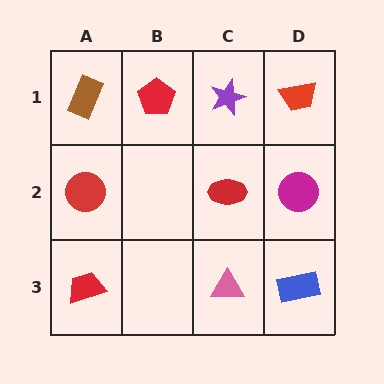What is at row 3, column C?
A pink triangle.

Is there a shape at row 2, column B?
No, that cell is empty.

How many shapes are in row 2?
3 shapes.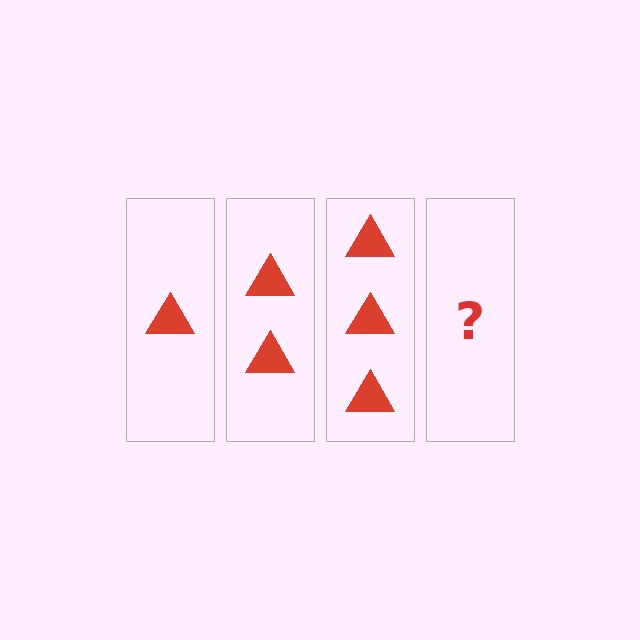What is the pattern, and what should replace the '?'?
The pattern is that each step adds one more triangle. The '?' should be 4 triangles.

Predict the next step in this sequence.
The next step is 4 triangles.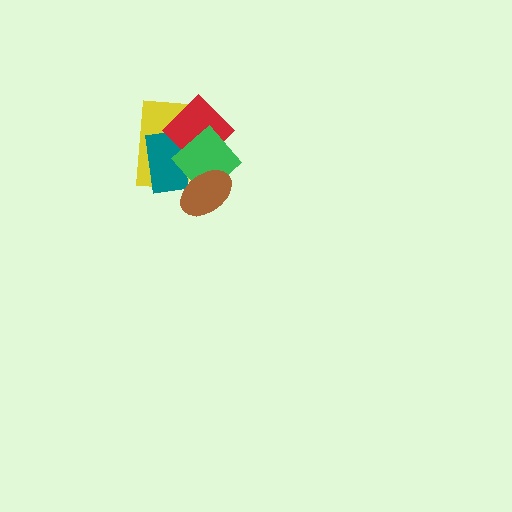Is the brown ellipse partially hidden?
No, no other shape covers it.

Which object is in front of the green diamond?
The brown ellipse is in front of the green diamond.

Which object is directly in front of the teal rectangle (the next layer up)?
The red diamond is directly in front of the teal rectangle.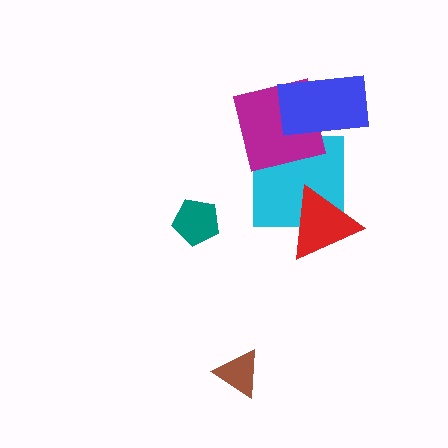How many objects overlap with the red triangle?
1 object overlaps with the red triangle.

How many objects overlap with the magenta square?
2 objects overlap with the magenta square.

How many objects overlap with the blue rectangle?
1 object overlaps with the blue rectangle.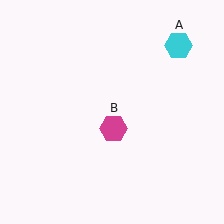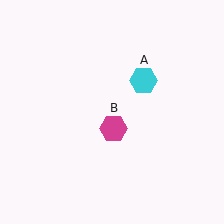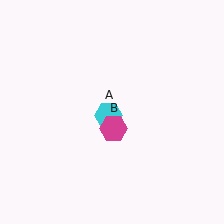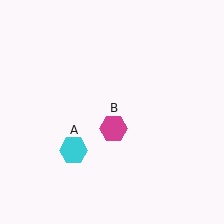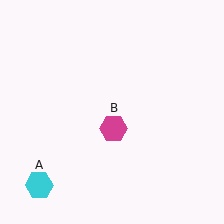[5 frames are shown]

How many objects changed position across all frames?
1 object changed position: cyan hexagon (object A).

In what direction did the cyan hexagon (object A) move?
The cyan hexagon (object A) moved down and to the left.